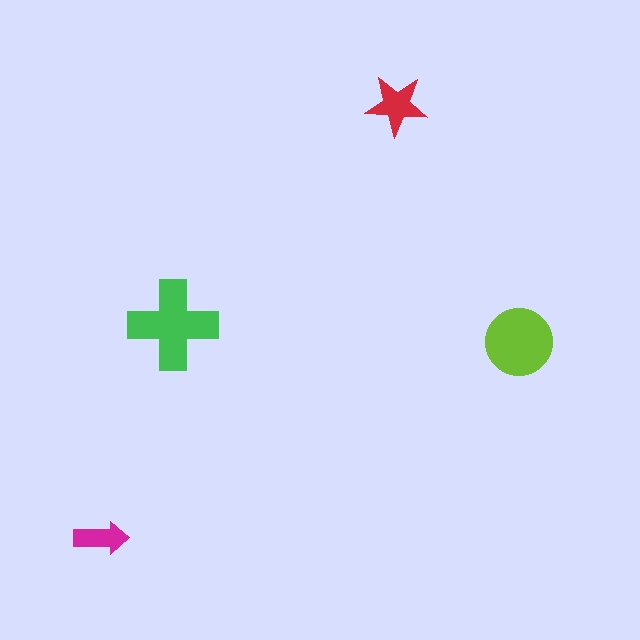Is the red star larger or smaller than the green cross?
Smaller.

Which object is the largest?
The green cross.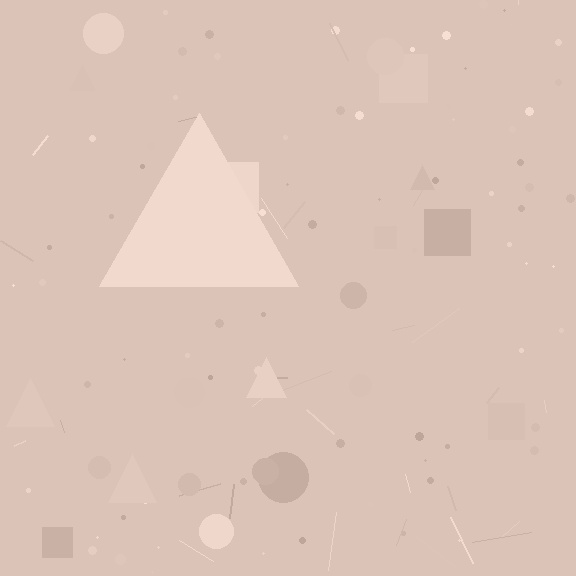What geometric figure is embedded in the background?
A triangle is embedded in the background.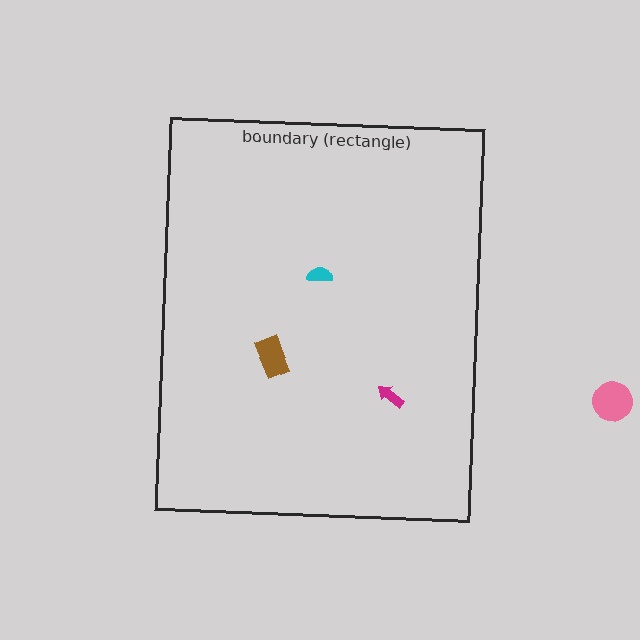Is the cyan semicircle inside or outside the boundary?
Inside.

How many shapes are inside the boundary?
3 inside, 1 outside.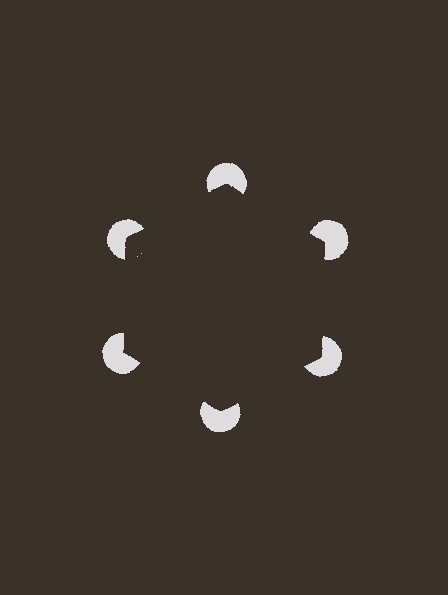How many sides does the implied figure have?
6 sides.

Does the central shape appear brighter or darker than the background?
It typically appears slightly darker than the background, even though no actual brightness change is drawn.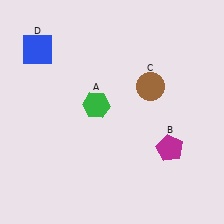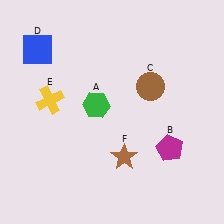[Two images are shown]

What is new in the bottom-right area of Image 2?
A brown star (F) was added in the bottom-right area of Image 2.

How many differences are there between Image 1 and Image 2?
There are 2 differences between the two images.